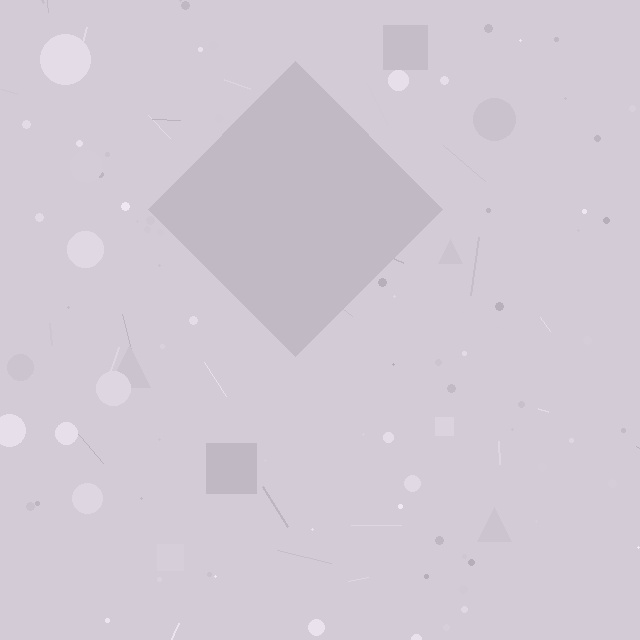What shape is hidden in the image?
A diamond is hidden in the image.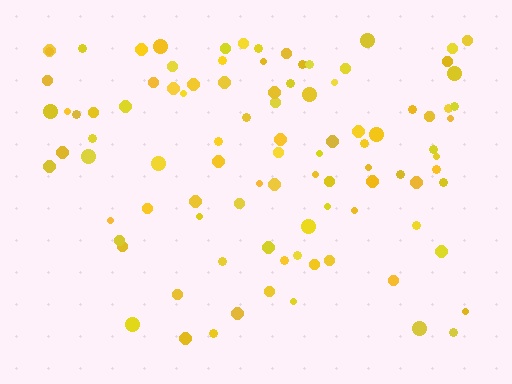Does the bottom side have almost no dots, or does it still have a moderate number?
Still a moderate number, just noticeably fewer than the top.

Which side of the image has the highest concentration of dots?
The top.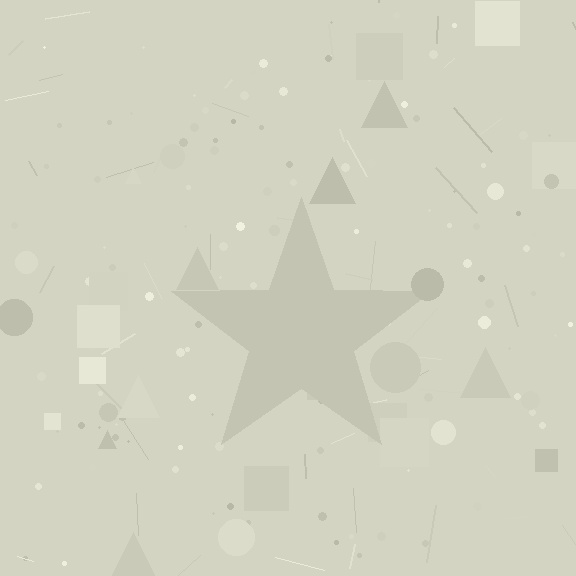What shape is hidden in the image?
A star is hidden in the image.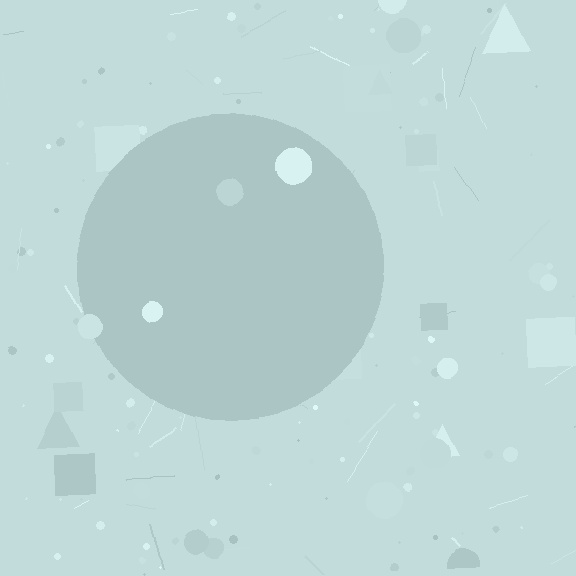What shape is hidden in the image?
A circle is hidden in the image.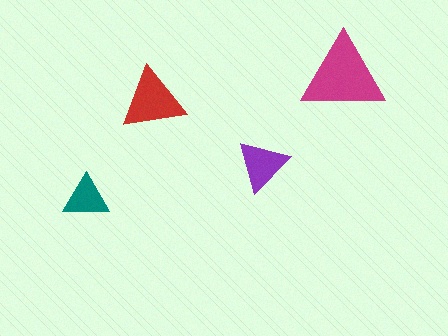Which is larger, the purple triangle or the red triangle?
The red one.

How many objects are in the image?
There are 4 objects in the image.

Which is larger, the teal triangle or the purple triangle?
The purple one.